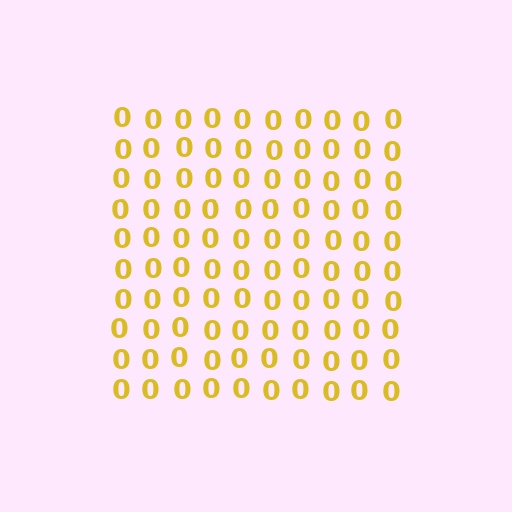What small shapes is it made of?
It is made of small digit 0's.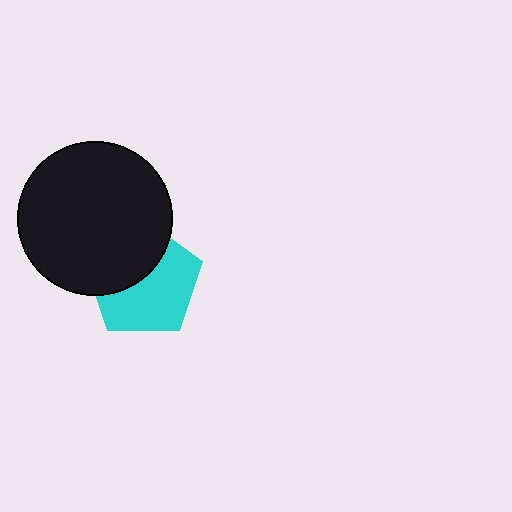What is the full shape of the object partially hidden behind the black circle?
The partially hidden object is a cyan pentagon.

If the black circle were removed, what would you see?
You would see the complete cyan pentagon.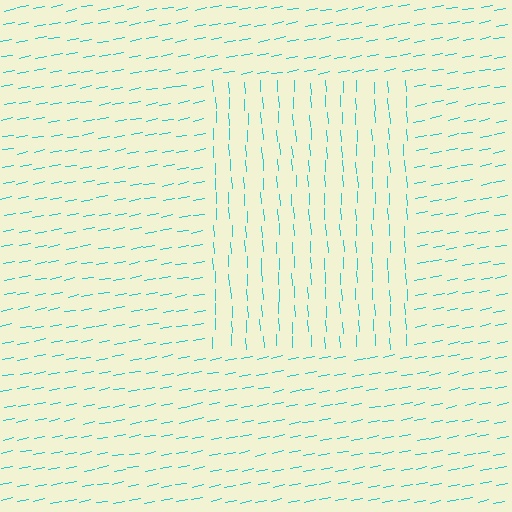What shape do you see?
I see a rectangle.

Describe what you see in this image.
The image is filled with small cyan line segments. A rectangle region in the image has lines oriented differently from the surrounding lines, creating a visible texture boundary.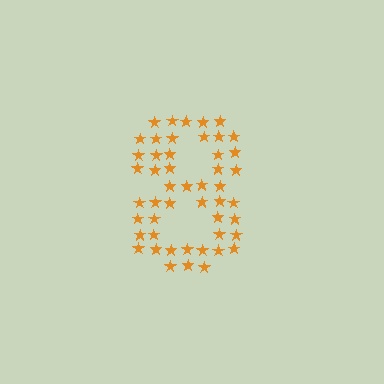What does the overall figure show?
The overall figure shows the digit 8.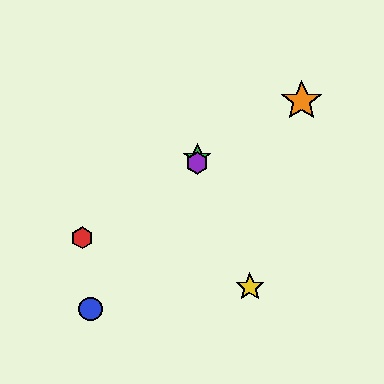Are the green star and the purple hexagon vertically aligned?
Yes, both are at x≈197.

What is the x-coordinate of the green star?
The green star is at x≈197.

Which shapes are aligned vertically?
The green star, the purple hexagon are aligned vertically.